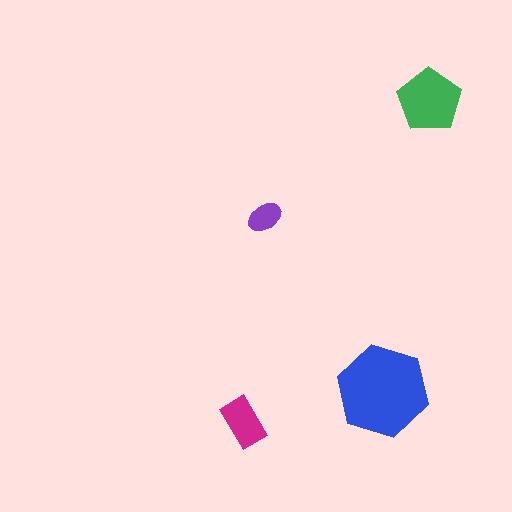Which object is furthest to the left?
The magenta rectangle is leftmost.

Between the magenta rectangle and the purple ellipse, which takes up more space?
The magenta rectangle.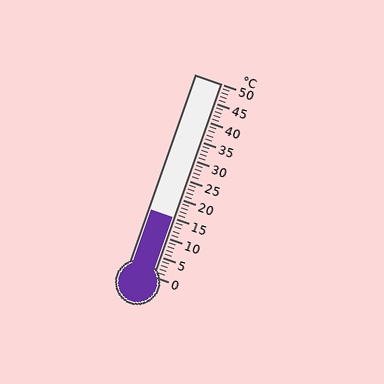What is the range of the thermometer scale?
The thermometer scale ranges from 0°C to 50°C.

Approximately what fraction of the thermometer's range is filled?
The thermometer is filled to approximately 30% of its range.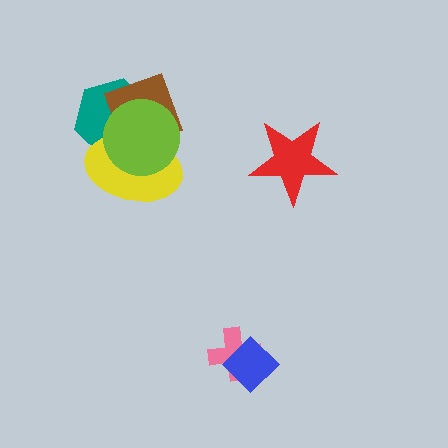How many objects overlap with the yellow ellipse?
3 objects overlap with the yellow ellipse.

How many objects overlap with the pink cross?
1 object overlaps with the pink cross.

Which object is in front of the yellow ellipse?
The lime circle is in front of the yellow ellipse.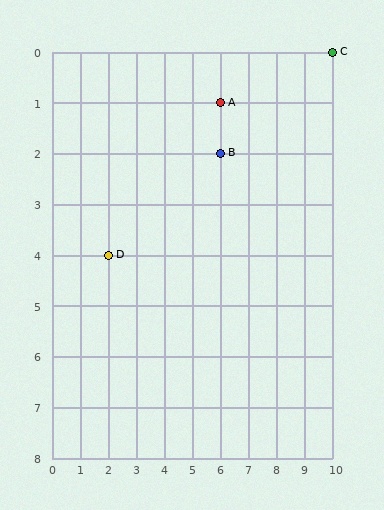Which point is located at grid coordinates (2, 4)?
Point D is at (2, 4).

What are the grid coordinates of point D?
Point D is at grid coordinates (2, 4).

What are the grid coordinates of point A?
Point A is at grid coordinates (6, 1).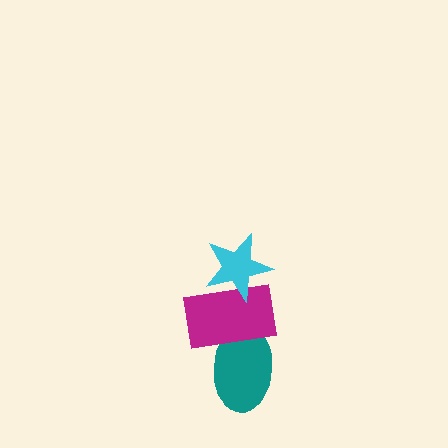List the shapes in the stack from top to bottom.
From top to bottom: the cyan star, the magenta rectangle, the teal ellipse.